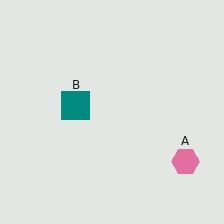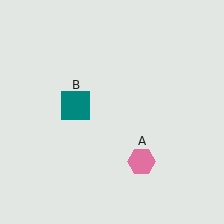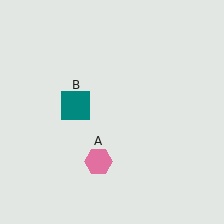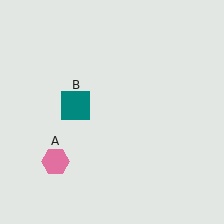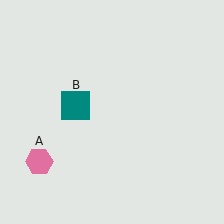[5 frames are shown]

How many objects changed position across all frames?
1 object changed position: pink hexagon (object A).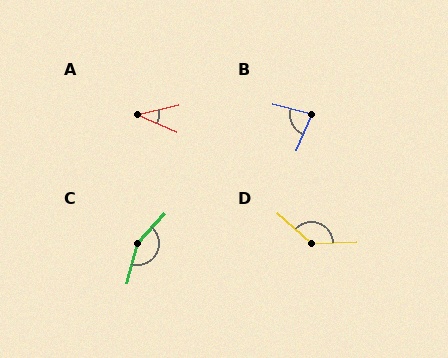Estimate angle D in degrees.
Approximately 136 degrees.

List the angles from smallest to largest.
A (37°), B (82°), D (136°), C (152°).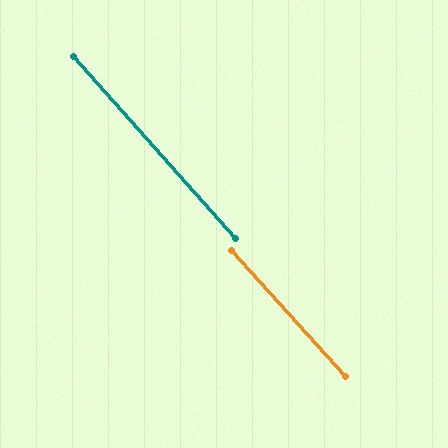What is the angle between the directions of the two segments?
Approximately 0 degrees.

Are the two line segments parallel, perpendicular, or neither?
Parallel — their directions differ by only 0.4°.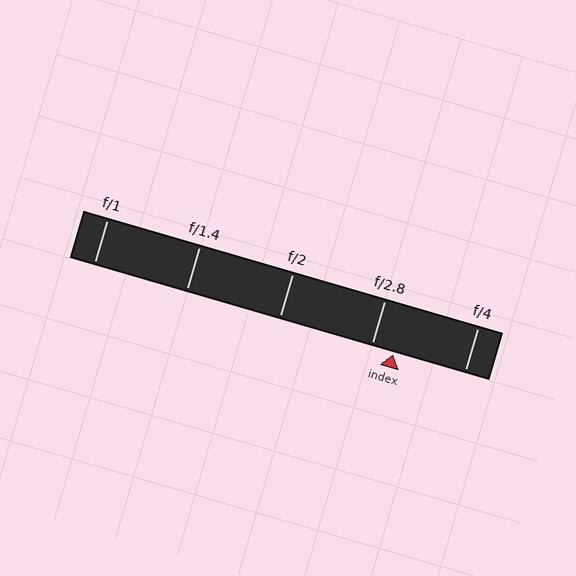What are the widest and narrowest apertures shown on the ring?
The widest aperture shown is f/1 and the narrowest is f/4.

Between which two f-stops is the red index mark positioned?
The index mark is between f/2.8 and f/4.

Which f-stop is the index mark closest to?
The index mark is closest to f/2.8.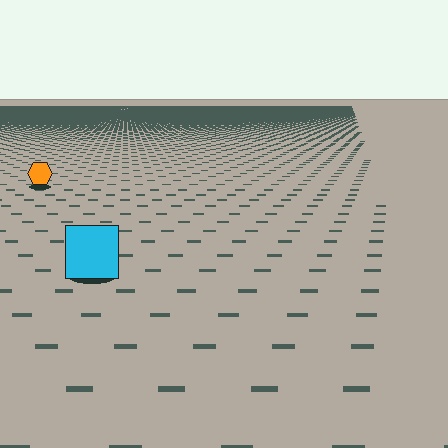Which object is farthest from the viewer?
The orange hexagon is farthest from the viewer. It appears smaller and the ground texture around it is denser.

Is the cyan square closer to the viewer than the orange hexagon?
Yes. The cyan square is closer — you can tell from the texture gradient: the ground texture is coarser near it.